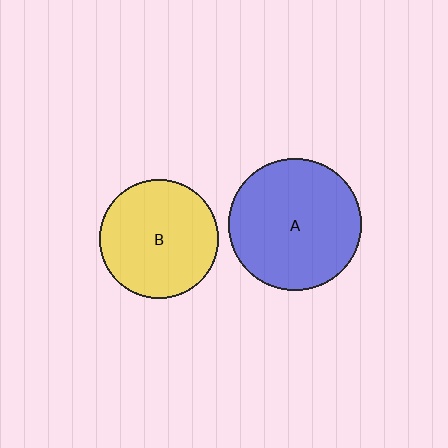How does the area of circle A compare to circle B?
Approximately 1.2 times.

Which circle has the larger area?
Circle A (blue).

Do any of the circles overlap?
No, none of the circles overlap.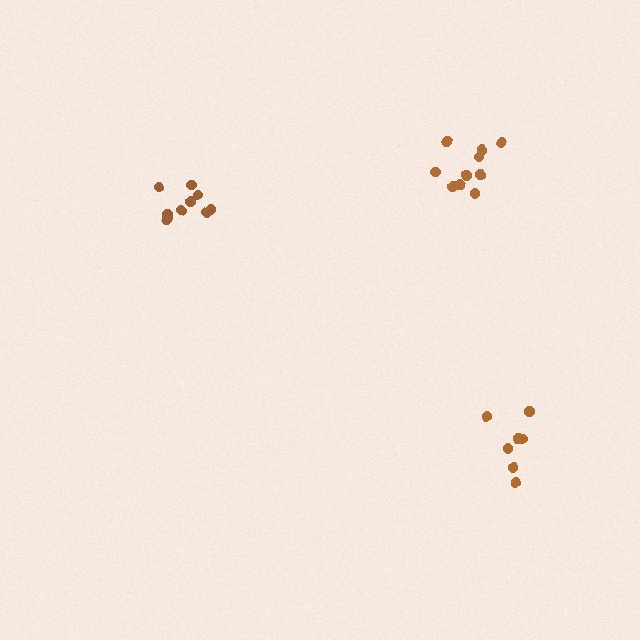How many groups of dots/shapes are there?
There are 3 groups.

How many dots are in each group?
Group 1: 9 dots, Group 2: 7 dots, Group 3: 10 dots (26 total).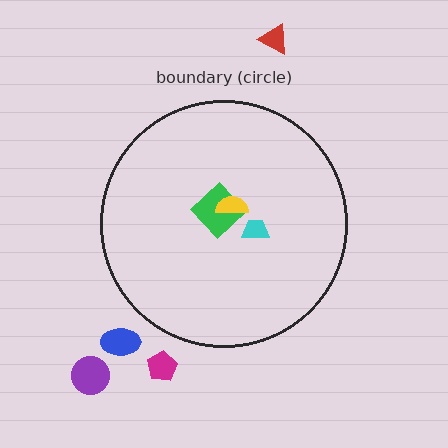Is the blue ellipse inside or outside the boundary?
Outside.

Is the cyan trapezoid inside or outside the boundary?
Inside.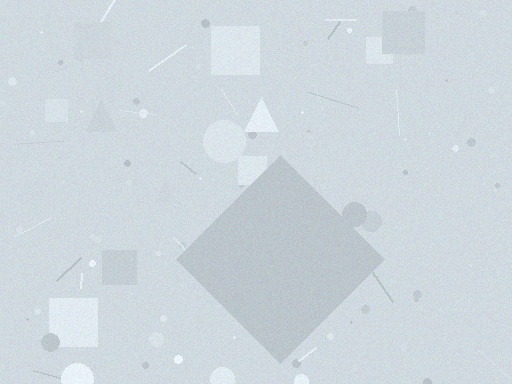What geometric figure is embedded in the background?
A diamond is embedded in the background.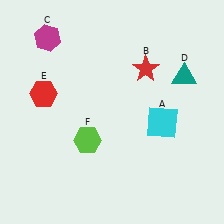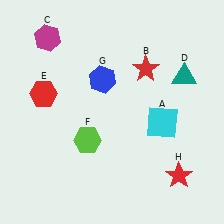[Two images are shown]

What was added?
A blue hexagon (G), a red star (H) were added in Image 2.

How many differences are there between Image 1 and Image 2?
There are 2 differences between the two images.